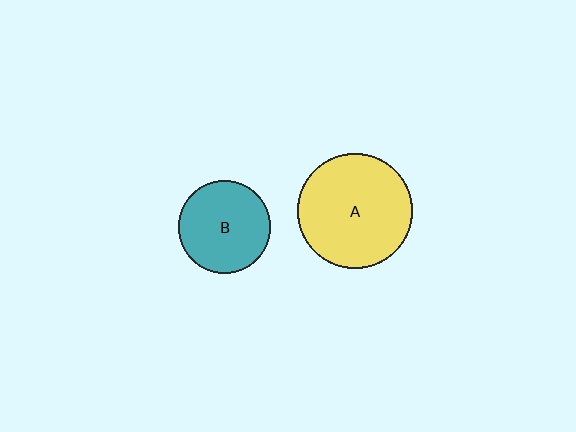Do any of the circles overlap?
No, none of the circles overlap.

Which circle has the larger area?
Circle A (yellow).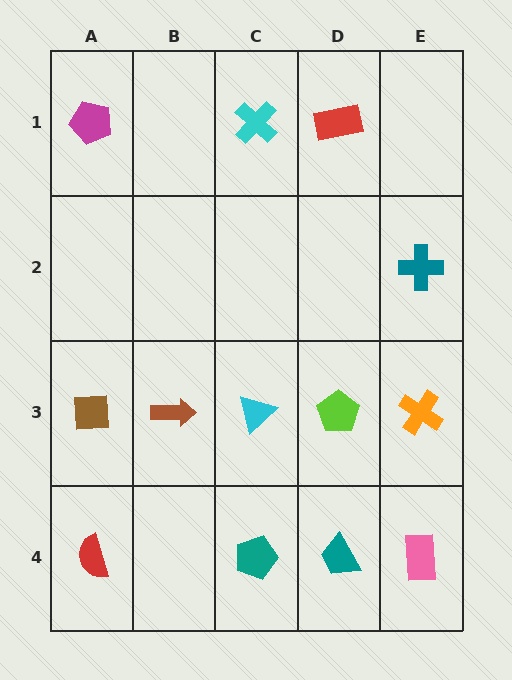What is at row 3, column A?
A brown square.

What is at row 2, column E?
A teal cross.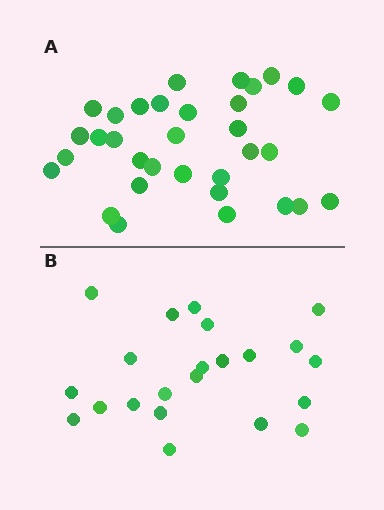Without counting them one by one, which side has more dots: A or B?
Region A (the top region) has more dots.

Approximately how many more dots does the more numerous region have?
Region A has roughly 12 or so more dots than region B.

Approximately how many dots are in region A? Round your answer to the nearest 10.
About 30 dots. (The exact count is 33, which rounds to 30.)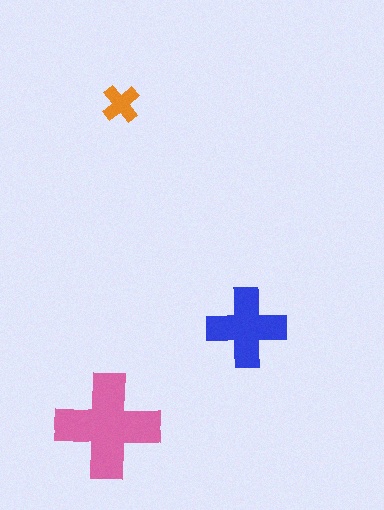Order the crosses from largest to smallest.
the pink one, the blue one, the orange one.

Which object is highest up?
The orange cross is topmost.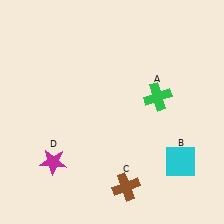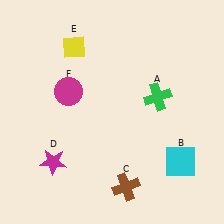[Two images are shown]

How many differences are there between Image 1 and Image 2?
There are 2 differences between the two images.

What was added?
A yellow diamond (E), a magenta circle (F) were added in Image 2.